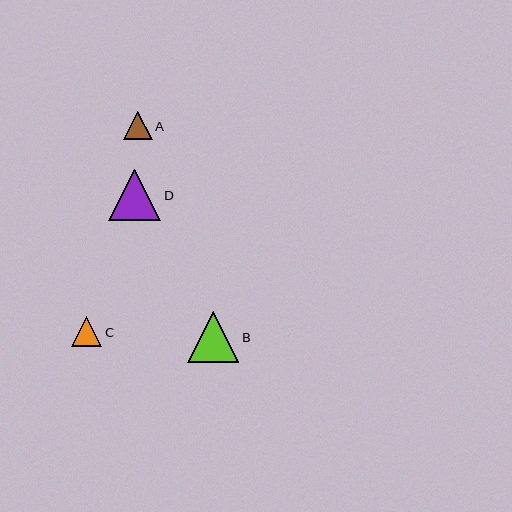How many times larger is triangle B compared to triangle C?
Triangle B is approximately 1.7 times the size of triangle C.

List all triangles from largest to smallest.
From largest to smallest: D, B, C, A.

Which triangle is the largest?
Triangle D is the largest with a size of approximately 52 pixels.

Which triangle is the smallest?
Triangle A is the smallest with a size of approximately 29 pixels.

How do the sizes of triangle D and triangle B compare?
Triangle D and triangle B are approximately the same size.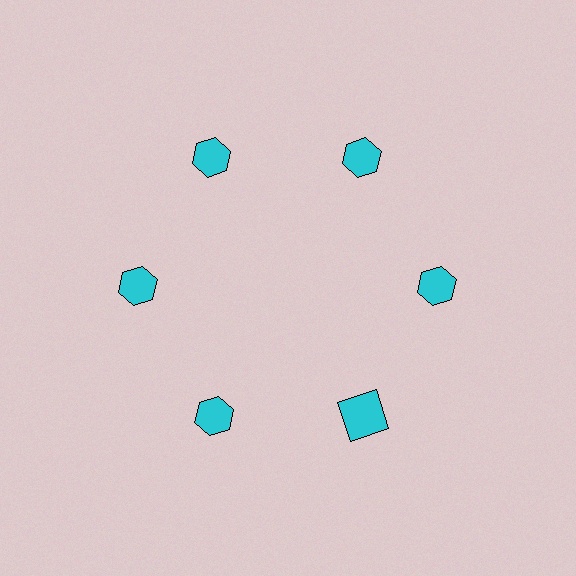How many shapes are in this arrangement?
There are 6 shapes arranged in a ring pattern.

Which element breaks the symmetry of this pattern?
The cyan square at roughly the 5 o'clock position breaks the symmetry. All other shapes are cyan hexagons.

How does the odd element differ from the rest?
It has a different shape: square instead of hexagon.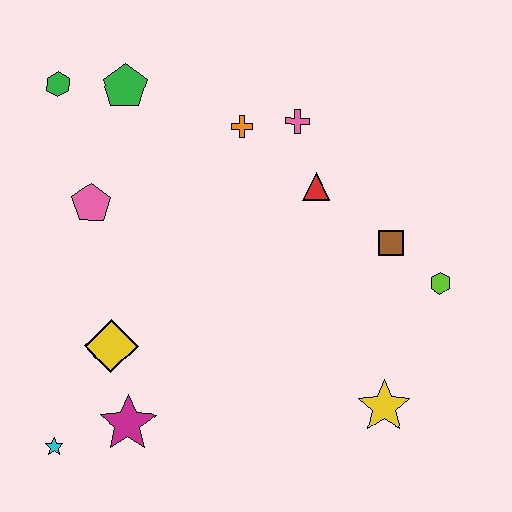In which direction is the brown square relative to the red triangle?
The brown square is to the right of the red triangle.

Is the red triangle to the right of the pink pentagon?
Yes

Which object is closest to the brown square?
The lime hexagon is closest to the brown square.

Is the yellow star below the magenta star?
No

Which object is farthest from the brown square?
The cyan star is farthest from the brown square.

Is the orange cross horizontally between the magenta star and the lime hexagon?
Yes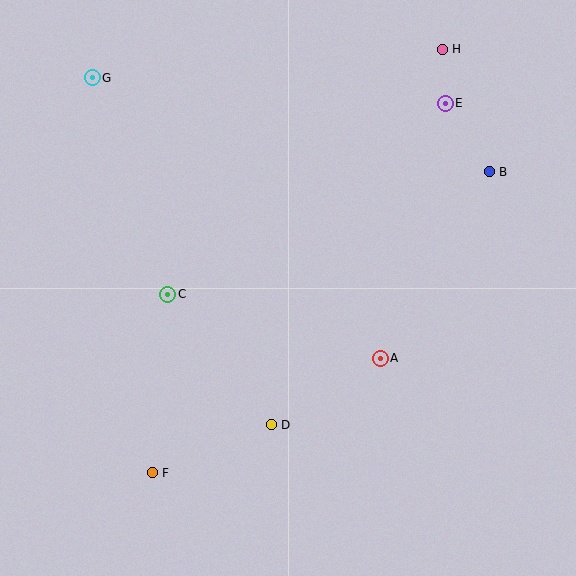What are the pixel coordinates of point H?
Point H is at (442, 49).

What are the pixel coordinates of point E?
Point E is at (445, 103).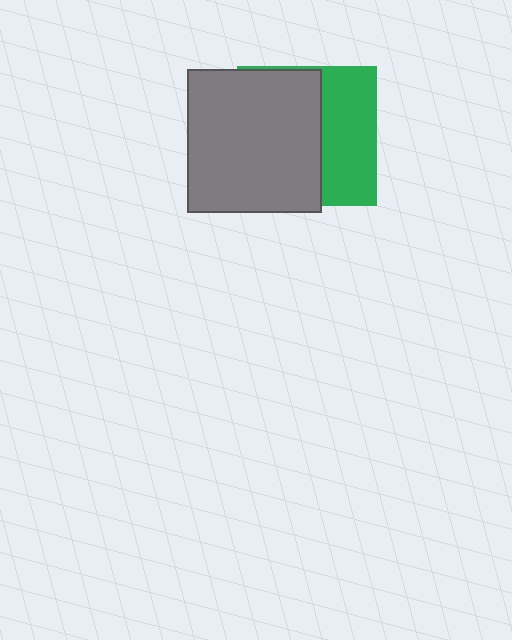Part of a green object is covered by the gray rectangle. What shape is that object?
It is a square.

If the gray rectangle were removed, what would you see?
You would see the complete green square.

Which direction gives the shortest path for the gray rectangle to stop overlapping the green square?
Moving left gives the shortest separation.